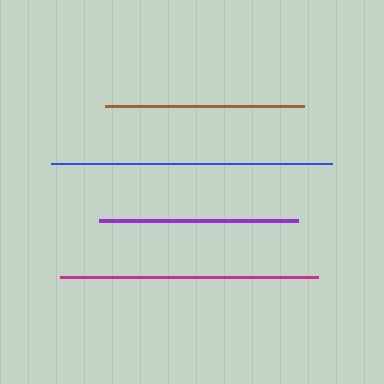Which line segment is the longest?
The blue line is the longest at approximately 280 pixels.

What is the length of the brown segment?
The brown segment is approximately 199 pixels long.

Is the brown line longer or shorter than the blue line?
The blue line is longer than the brown line.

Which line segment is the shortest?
The brown line is the shortest at approximately 199 pixels.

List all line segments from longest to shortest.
From longest to shortest: blue, magenta, purple, brown.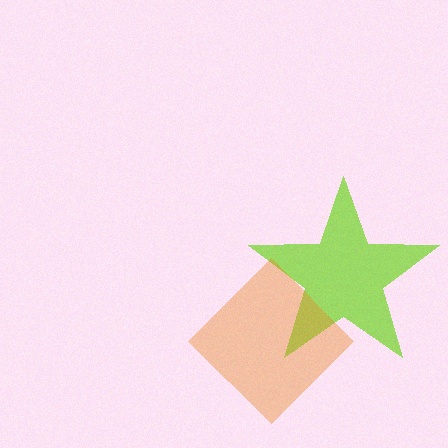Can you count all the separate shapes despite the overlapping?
Yes, there are 2 separate shapes.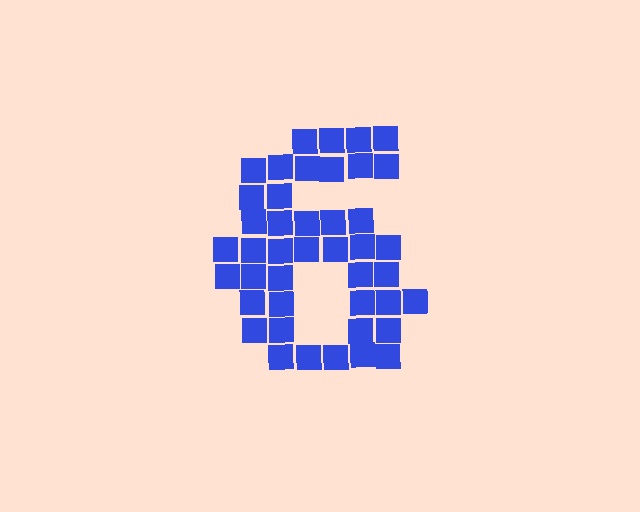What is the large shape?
The large shape is the digit 6.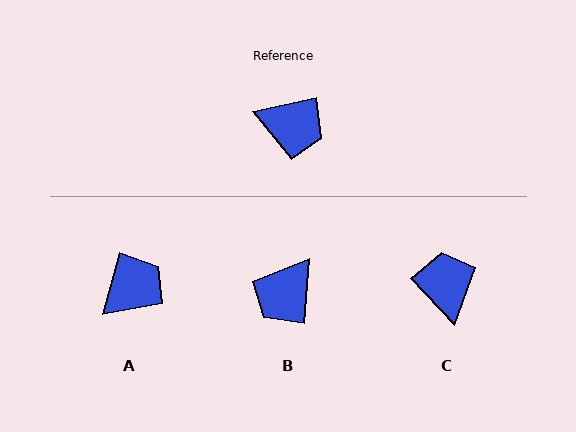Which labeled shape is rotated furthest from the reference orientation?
C, about 121 degrees away.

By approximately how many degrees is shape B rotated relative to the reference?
Approximately 107 degrees clockwise.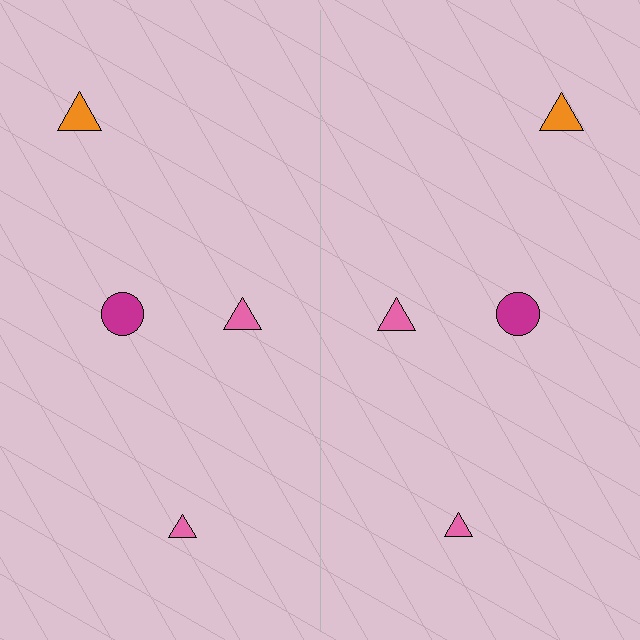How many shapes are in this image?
There are 8 shapes in this image.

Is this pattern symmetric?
Yes, this pattern has bilateral (reflection) symmetry.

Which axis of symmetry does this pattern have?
The pattern has a vertical axis of symmetry running through the center of the image.